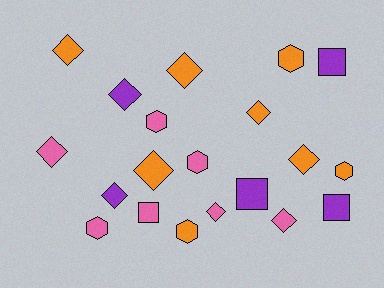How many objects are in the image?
There are 20 objects.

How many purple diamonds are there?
There are 2 purple diamonds.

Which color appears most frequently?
Orange, with 8 objects.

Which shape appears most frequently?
Diamond, with 10 objects.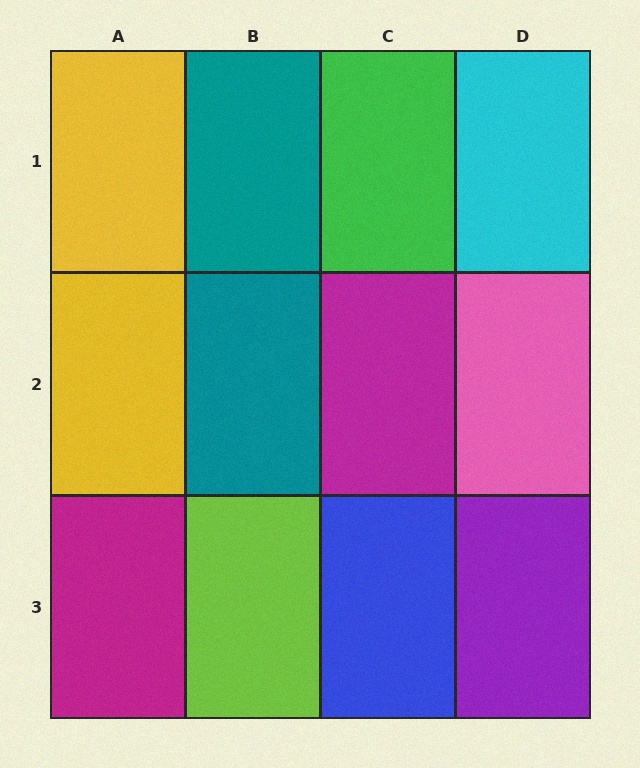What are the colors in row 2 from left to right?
Yellow, teal, magenta, pink.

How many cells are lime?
1 cell is lime.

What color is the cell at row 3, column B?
Lime.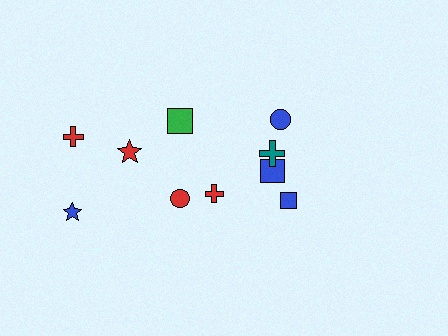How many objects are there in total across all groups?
There are 10 objects.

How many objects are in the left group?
There are 6 objects.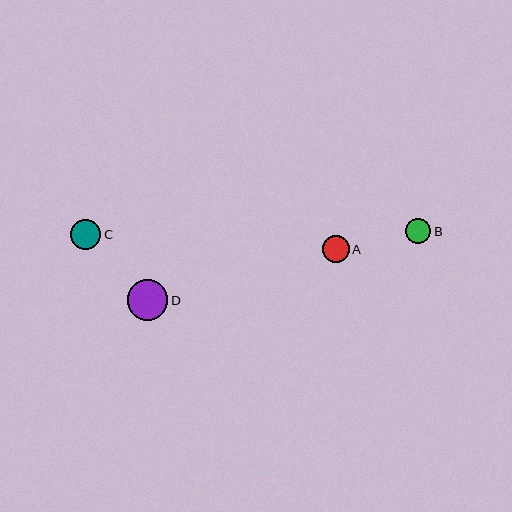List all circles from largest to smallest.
From largest to smallest: D, C, A, B.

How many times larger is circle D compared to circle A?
Circle D is approximately 1.5 times the size of circle A.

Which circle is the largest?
Circle D is the largest with a size of approximately 41 pixels.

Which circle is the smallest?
Circle B is the smallest with a size of approximately 25 pixels.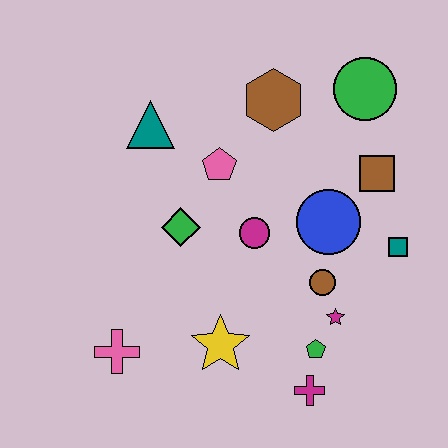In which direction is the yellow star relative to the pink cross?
The yellow star is to the right of the pink cross.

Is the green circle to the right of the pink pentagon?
Yes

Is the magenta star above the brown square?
No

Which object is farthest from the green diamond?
The green circle is farthest from the green diamond.